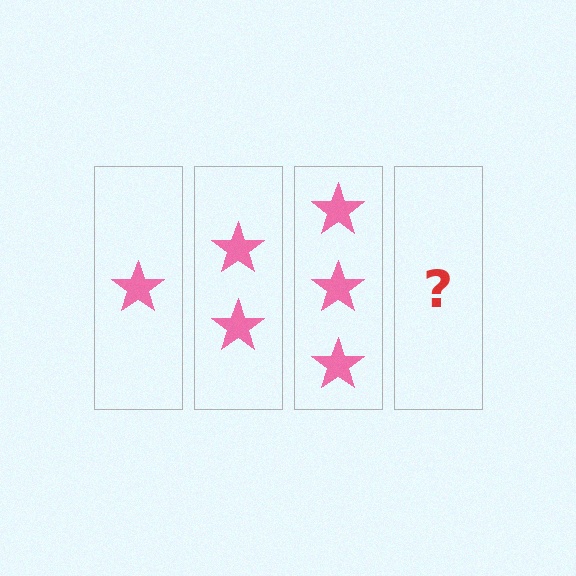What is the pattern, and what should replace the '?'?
The pattern is that each step adds one more star. The '?' should be 4 stars.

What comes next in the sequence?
The next element should be 4 stars.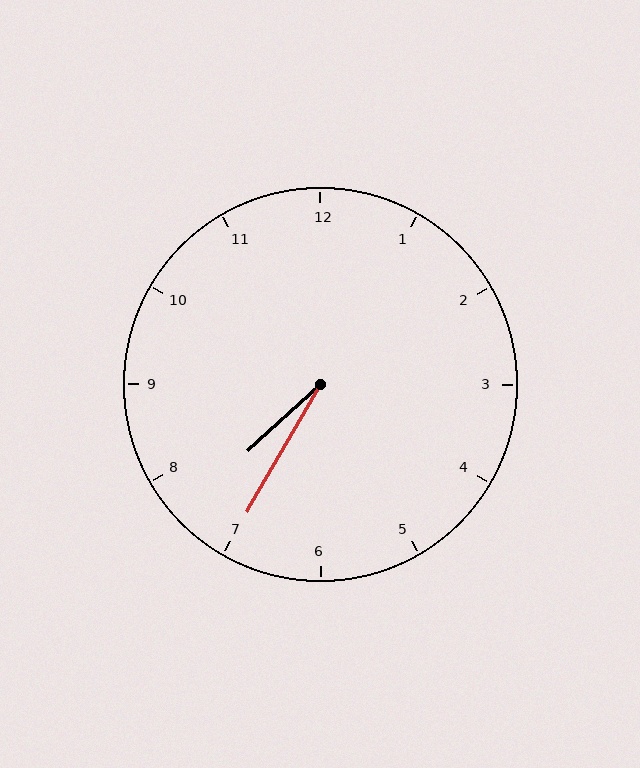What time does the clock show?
7:35.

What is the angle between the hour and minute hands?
Approximately 18 degrees.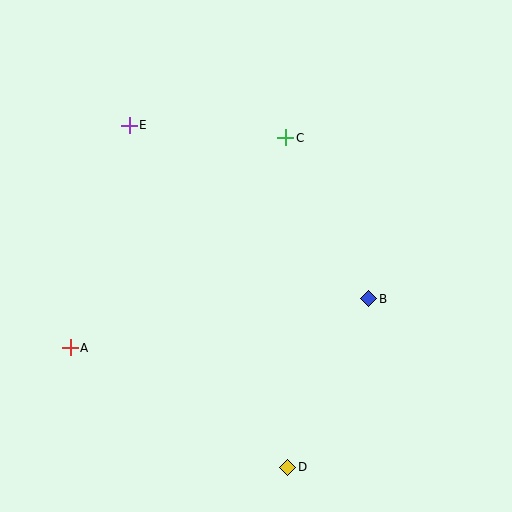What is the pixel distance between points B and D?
The distance between B and D is 187 pixels.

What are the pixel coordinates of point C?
Point C is at (286, 138).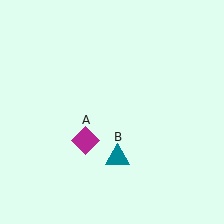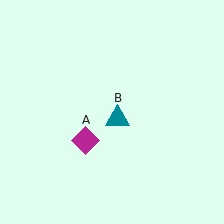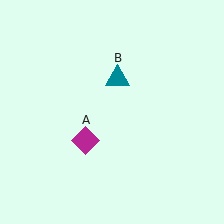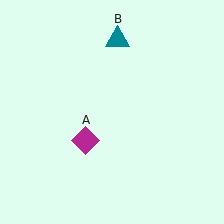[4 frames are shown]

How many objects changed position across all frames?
1 object changed position: teal triangle (object B).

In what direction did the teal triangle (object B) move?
The teal triangle (object B) moved up.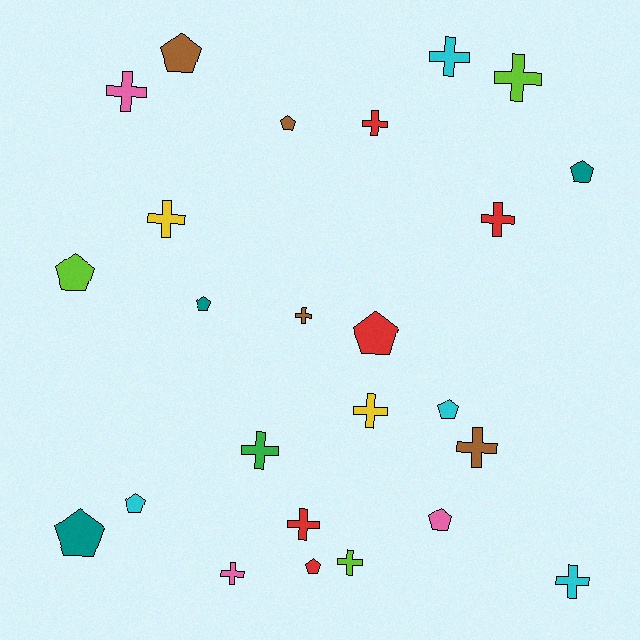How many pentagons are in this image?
There are 11 pentagons.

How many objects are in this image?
There are 25 objects.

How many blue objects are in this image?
There are no blue objects.